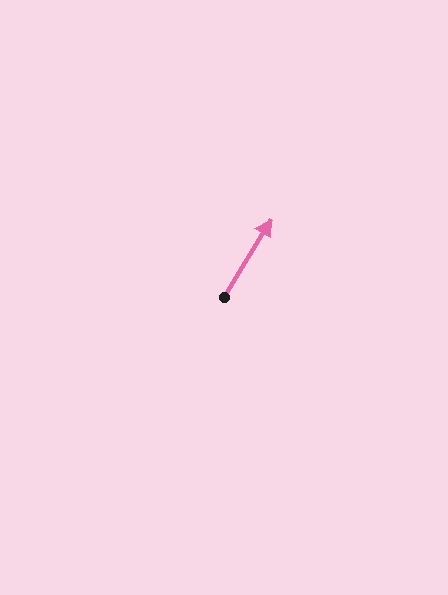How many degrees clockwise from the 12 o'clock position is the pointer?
Approximately 31 degrees.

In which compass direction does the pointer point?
Northeast.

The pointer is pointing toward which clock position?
Roughly 1 o'clock.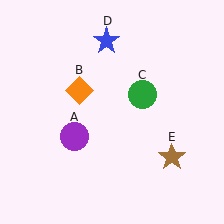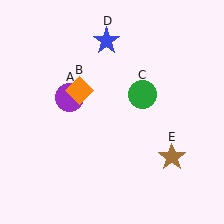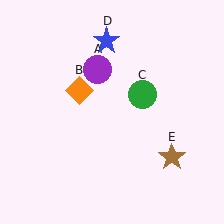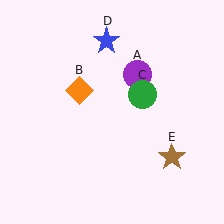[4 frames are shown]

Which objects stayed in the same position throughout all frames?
Orange diamond (object B) and green circle (object C) and blue star (object D) and brown star (object E) remained stationary.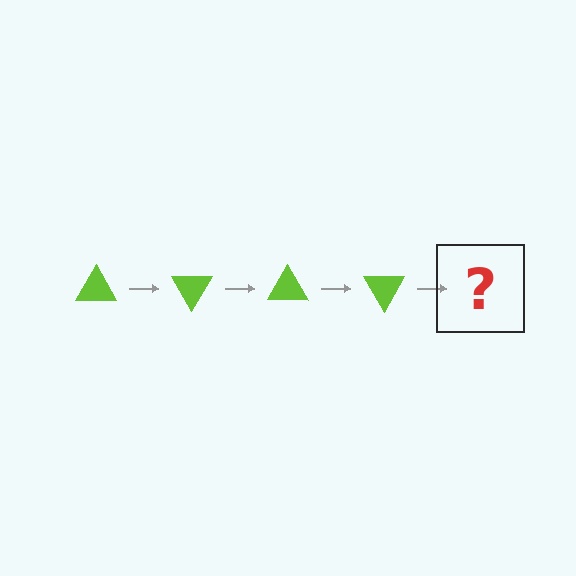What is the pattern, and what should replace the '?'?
The pattern is that the triangle rotates 60 degrees each step. The '?' should be a lime triangle rotated 240 degrees.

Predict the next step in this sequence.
The next step is a lime triangle rotated 240 degrees.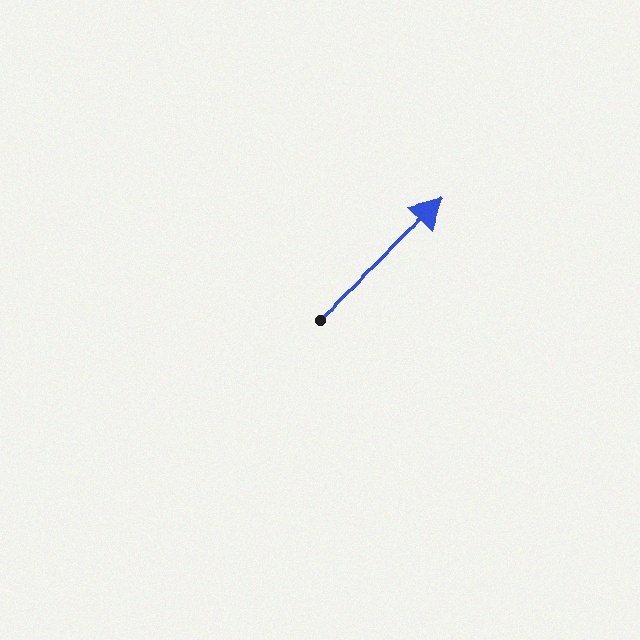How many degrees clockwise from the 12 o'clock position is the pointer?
Approximately 47 degrees.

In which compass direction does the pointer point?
Northeast.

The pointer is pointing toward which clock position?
Roughly 2 o'clock.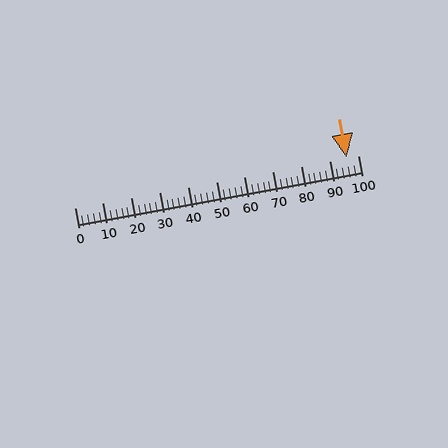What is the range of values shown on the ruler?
The ruler shows values from 0 to 100.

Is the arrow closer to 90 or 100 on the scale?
The arrow is closer to 100.